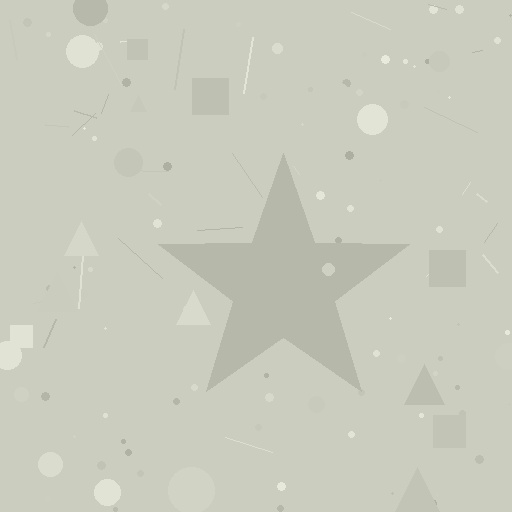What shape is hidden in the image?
A star is hidden in the image.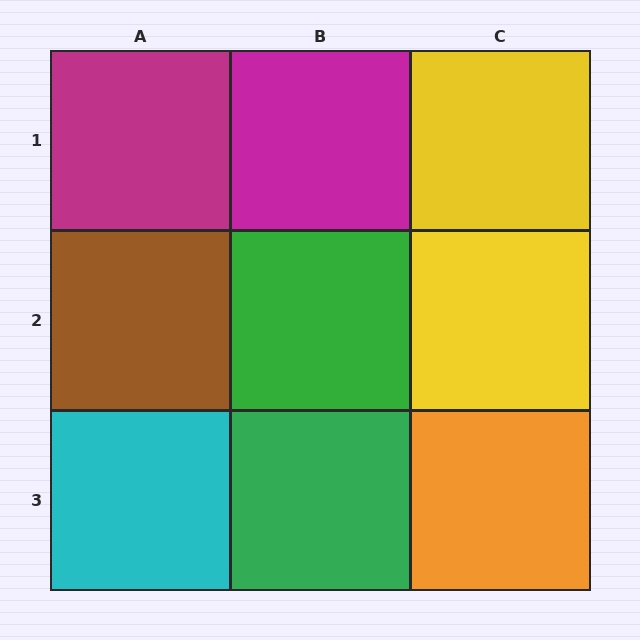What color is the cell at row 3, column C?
Orange.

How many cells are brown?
1 cell is brown.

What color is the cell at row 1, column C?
Yellow.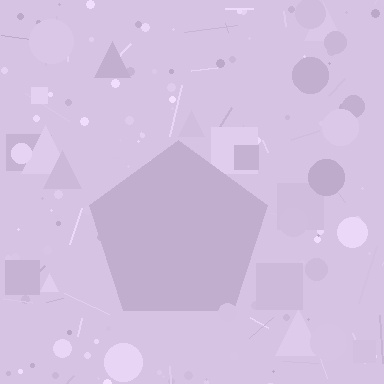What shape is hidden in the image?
A pentagon is hidden in the image.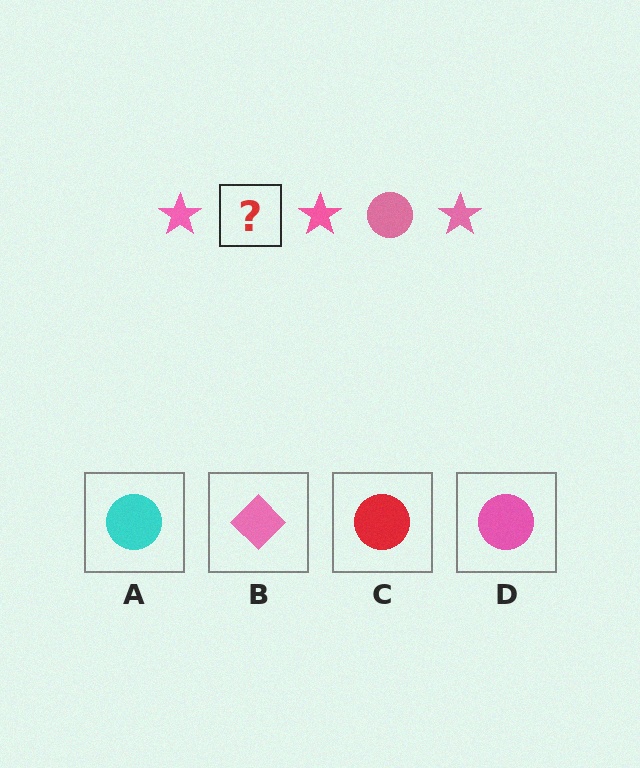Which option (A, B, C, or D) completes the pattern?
D.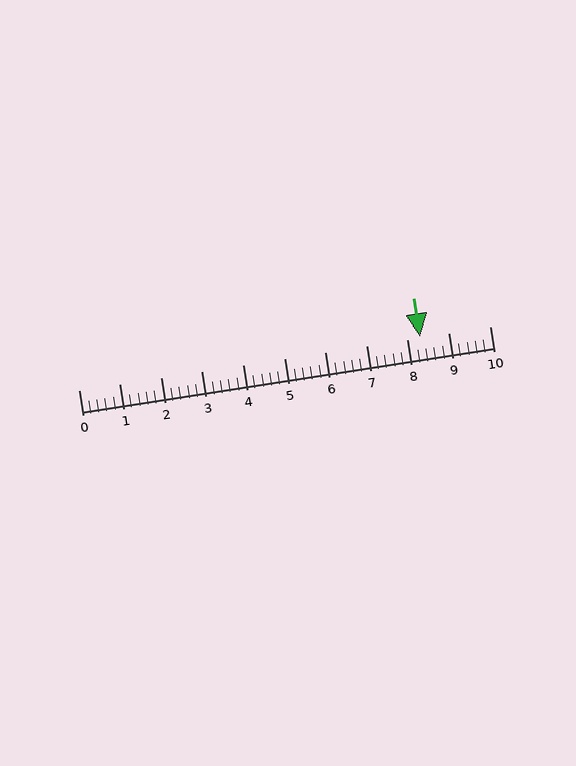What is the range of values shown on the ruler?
The ruler shows values from 0 to 10.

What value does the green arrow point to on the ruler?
The green arrow points to approximately 8.3.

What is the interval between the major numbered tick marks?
The major tick marks are spaced 1 units apart.